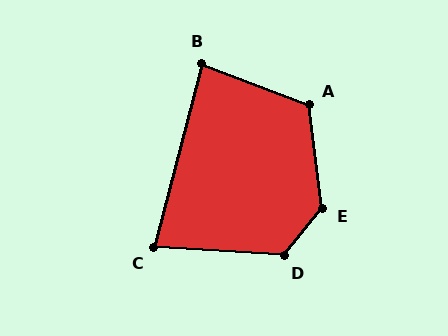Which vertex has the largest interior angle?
E, at approximately 134 degrees.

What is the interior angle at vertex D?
Approximately 125 degrees (obtuse).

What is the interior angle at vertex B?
Approximately 84 degrees (acute).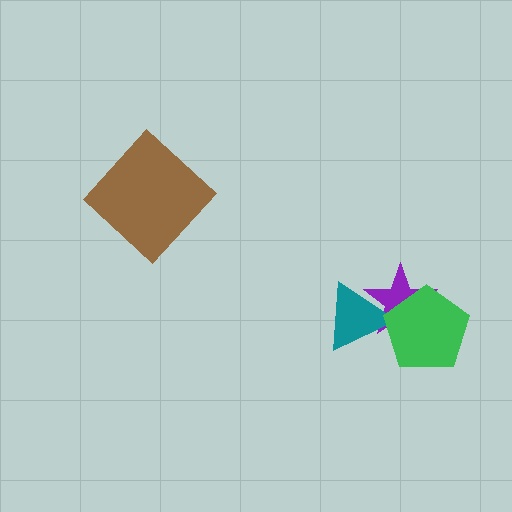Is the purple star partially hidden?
Yes, it is partially covered by another shape.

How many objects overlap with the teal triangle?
2 objects overlap with the teal triangle.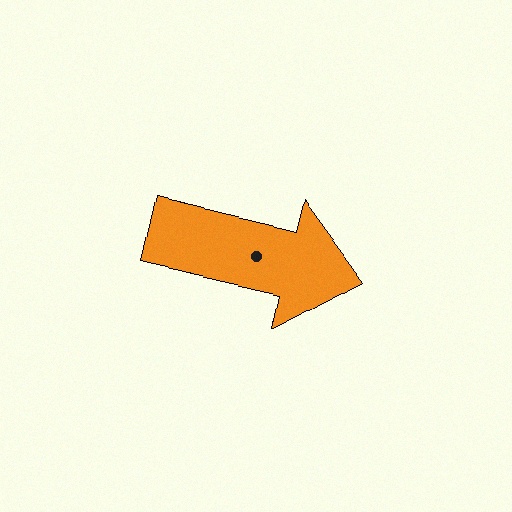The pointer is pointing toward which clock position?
Roughly 3 o'clock.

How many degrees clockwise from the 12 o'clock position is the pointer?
Approximately 103 degrees.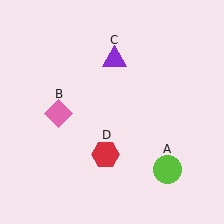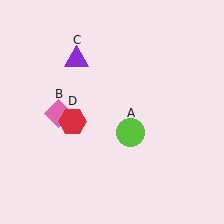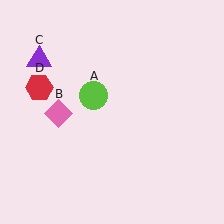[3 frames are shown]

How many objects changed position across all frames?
3 objects changed position: lime circle (object A), purple triangle (object C), red hexagon (object D).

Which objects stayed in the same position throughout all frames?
Pink diamond (object B) remained stationary.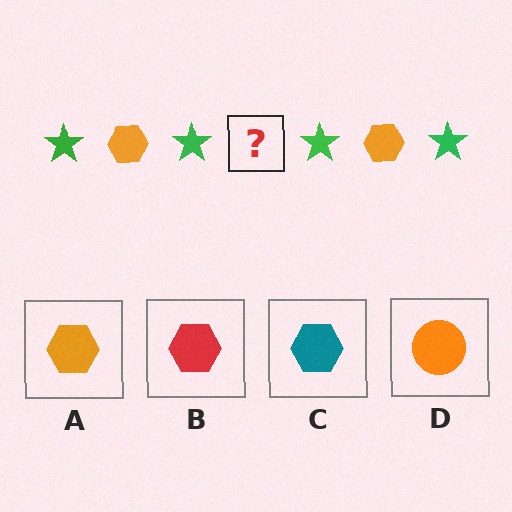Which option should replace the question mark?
Option A.